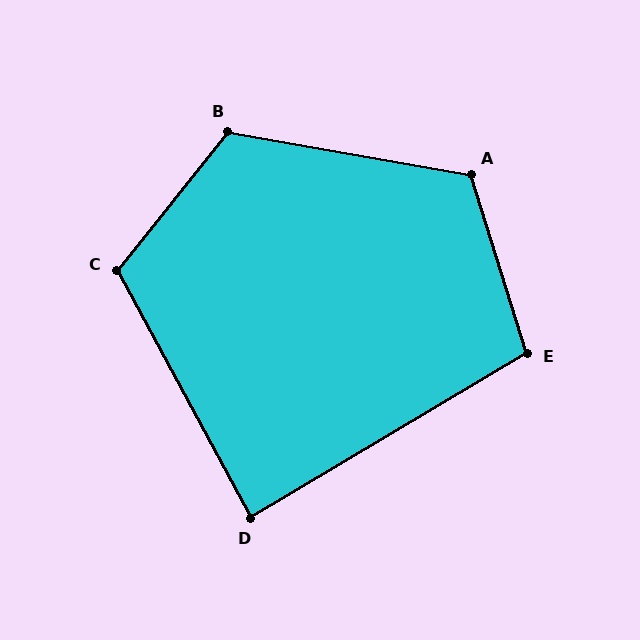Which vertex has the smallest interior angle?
D, at approximately 88 degrees.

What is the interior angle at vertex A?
Approximately 117 degrees (obtuse).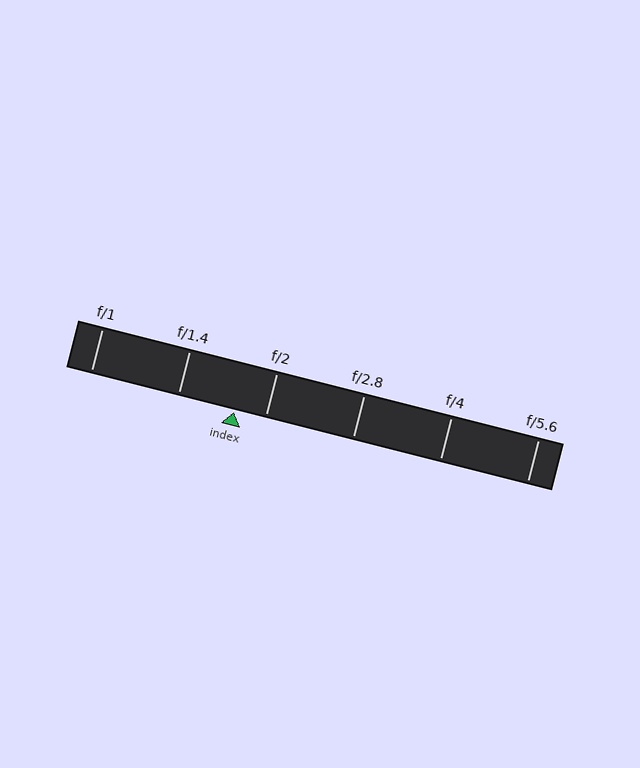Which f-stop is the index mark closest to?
The index mark is closest to f/2.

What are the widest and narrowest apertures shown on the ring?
The widest aperture shown is f/1 and the narrowest is f/5.6.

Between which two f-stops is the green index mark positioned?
The index mark is between f/1.4 and f/2.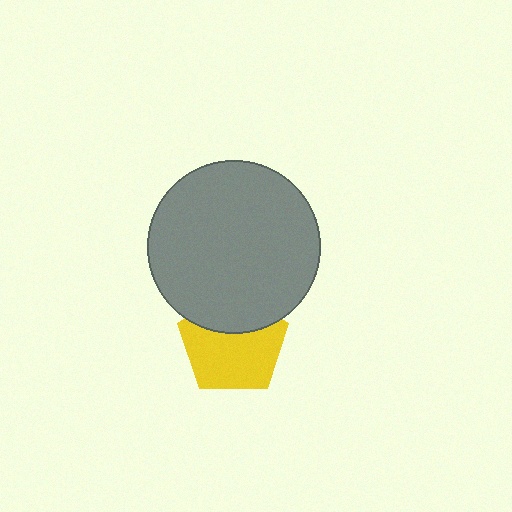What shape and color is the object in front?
The object in front is a gray circle.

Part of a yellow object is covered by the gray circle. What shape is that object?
It is a pentagon.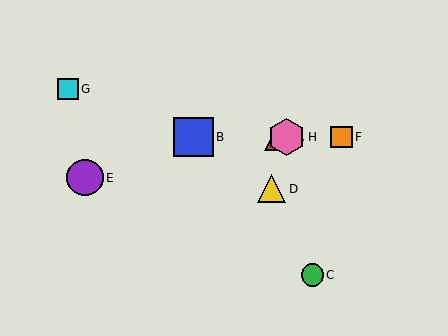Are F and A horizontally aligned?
Yes, both are at y≈137.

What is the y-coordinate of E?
Object E is at y≈178.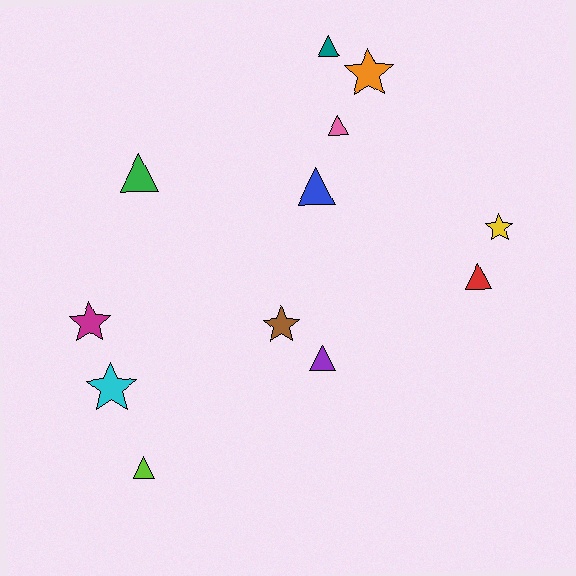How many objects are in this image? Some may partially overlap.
There are 12 objects.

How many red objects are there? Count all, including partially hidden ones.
There is 1 red object.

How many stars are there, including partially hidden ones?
There are 5 stars.